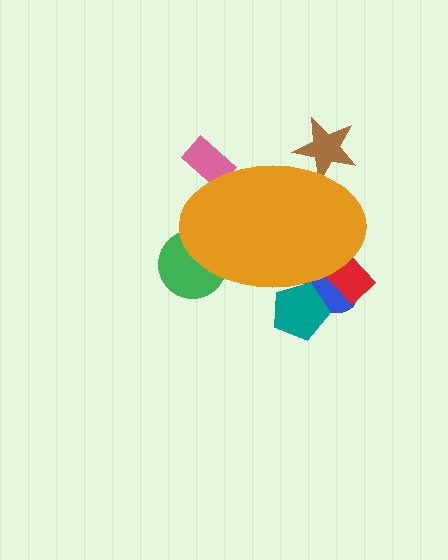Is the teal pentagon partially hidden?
Yes, the teal pentagon is partially hidden behind the orange ellipse.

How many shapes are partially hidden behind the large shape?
6 shapes are partially hidden.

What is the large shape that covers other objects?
An orange ellipse.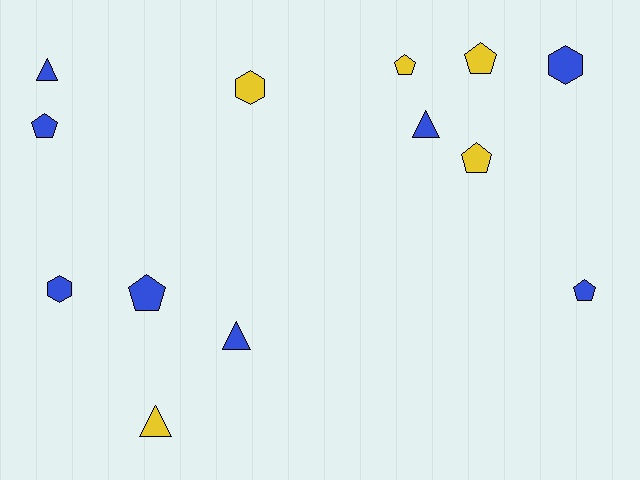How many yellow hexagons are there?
There is 1 yellow hexagon.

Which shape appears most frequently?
Pentagon, with 6 objects.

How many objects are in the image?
There are 13 objects.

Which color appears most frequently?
Blue, with 8 objects.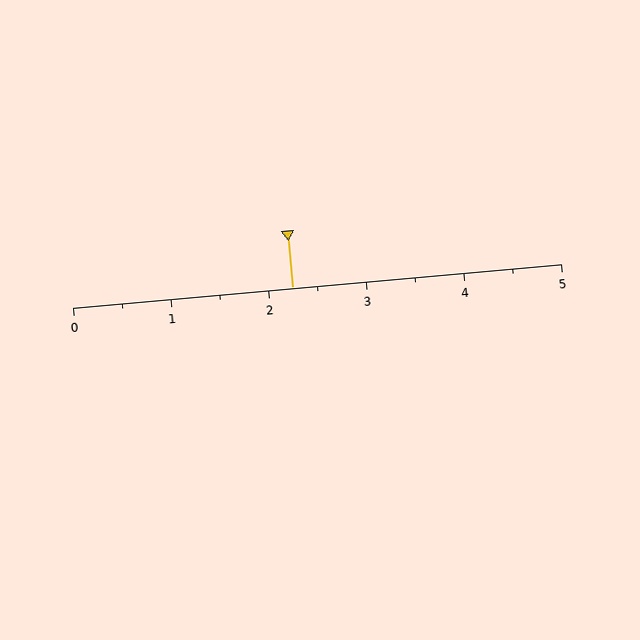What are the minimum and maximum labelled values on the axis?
The axis runs from 0 to 5.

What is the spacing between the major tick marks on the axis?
The major ticks are spaced 1 apart.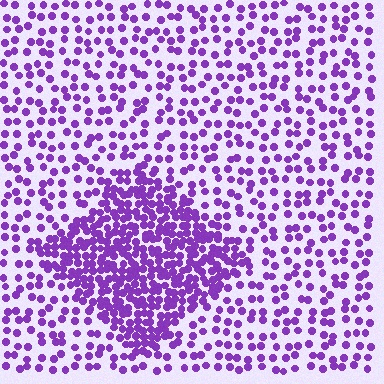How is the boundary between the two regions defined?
The boundary is defined by a change in element density (approximately 2.5x ratio). All elements are the same color, size, and shape.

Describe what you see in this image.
The image contains small purple elements arranged at two different densities. A diamond-shaped region is visible where the elements are more densely packed than the surrounding area.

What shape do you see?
I see a diamond.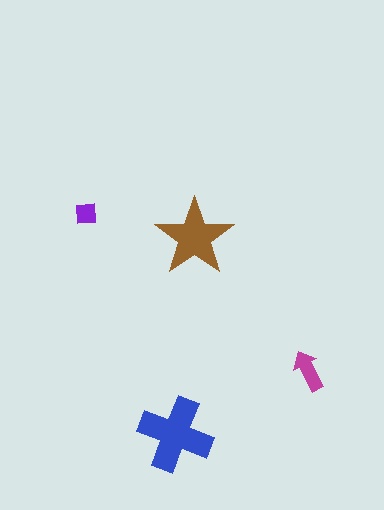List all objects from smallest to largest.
The purple square, the magenta arrow, the brown star, the blue cross.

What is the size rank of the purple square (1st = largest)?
4th.